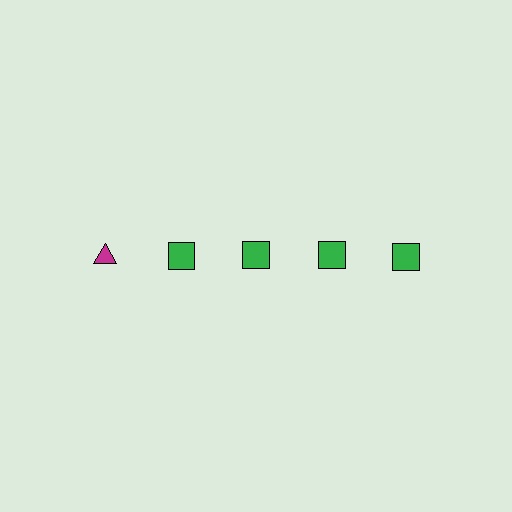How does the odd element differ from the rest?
It differs in both color (magenta instead of green) and shape (triangle instead of square).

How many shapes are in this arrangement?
There are 5 shapes arranged in a grid pattern.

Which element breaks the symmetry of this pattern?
The magenta triangle in the top row, leftmost column breaks the symmetry. All other shapes are green squares.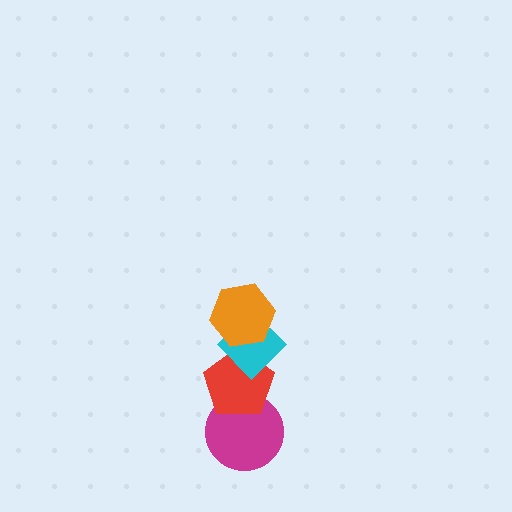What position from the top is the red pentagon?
The red pentagon is 3rd from the top.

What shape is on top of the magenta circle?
The red pentagon is on top of the magenta circle.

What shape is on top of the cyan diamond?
The orange hexagon is on top of the cyan diamond.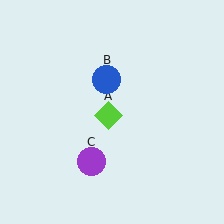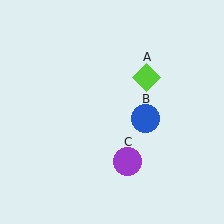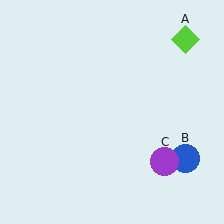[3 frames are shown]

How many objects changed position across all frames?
3 objects changed position: lime diamond (object A), blue circle (object B), purple circle (object C).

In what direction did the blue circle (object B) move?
The blue circle (object B) moved down and to the right.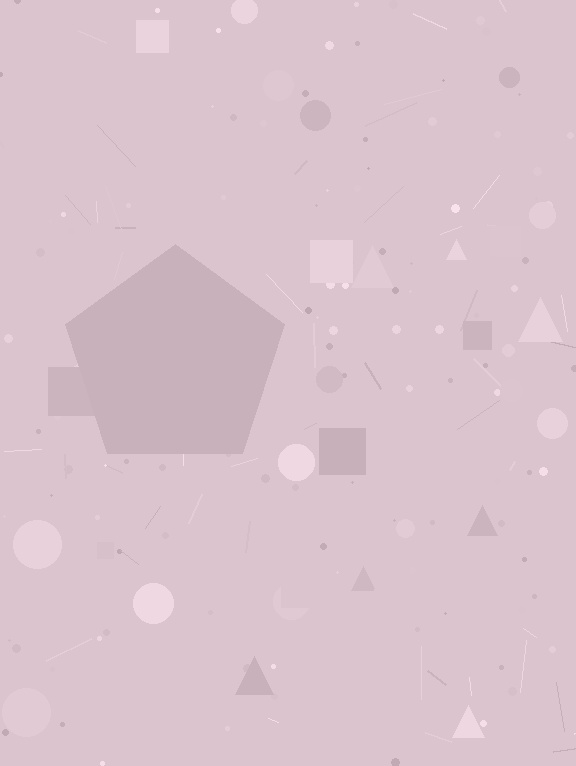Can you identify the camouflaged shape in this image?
The camouflaged shape is a pentagon.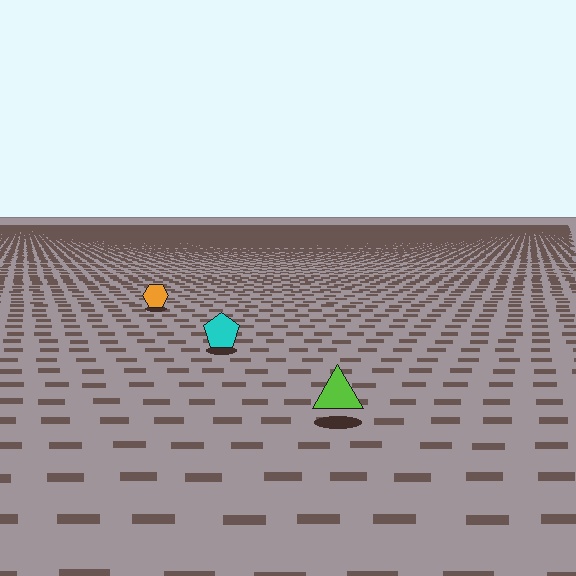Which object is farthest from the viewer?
The orange hexagon is farthest from the viewer. It appears smaller and the ground texture around it is denser.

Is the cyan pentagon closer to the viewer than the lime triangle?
No. The lime triangle is closer — you can tell from the texture gradient: the ground texture is coarser near it.